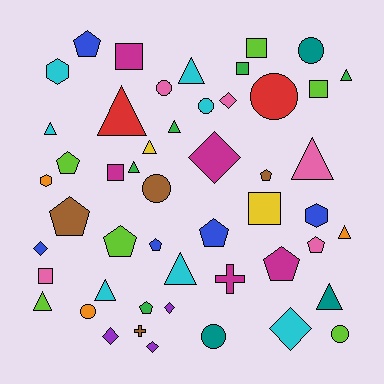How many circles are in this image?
There are 8 circles.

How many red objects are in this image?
There are 2 red objects.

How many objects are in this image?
There are 50 objects.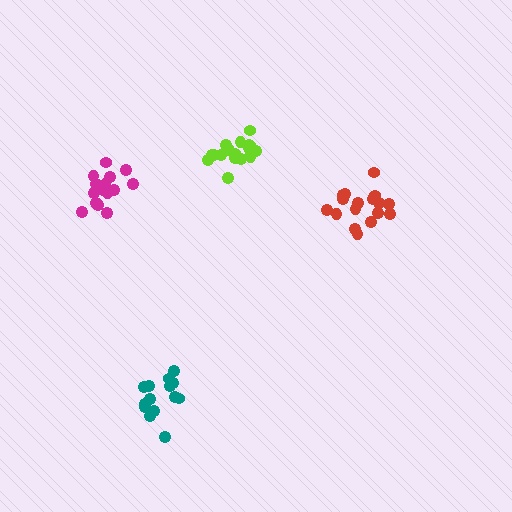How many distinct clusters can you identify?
There are 4 distinct clusters.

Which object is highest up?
The lime cluster is topmost.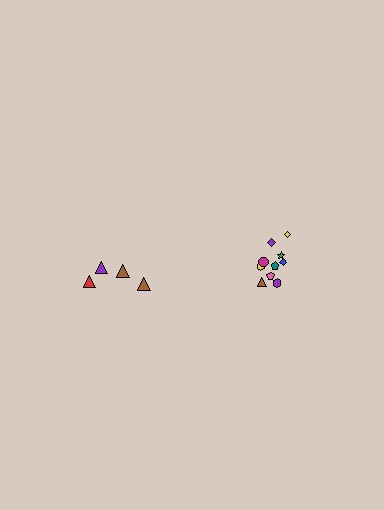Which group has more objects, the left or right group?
The right group.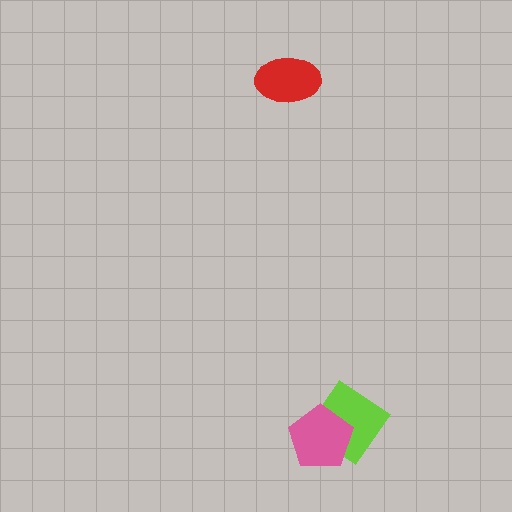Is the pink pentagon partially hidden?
No, no other shape covers it.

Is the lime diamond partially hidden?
Yes, it is partially covered by another shape.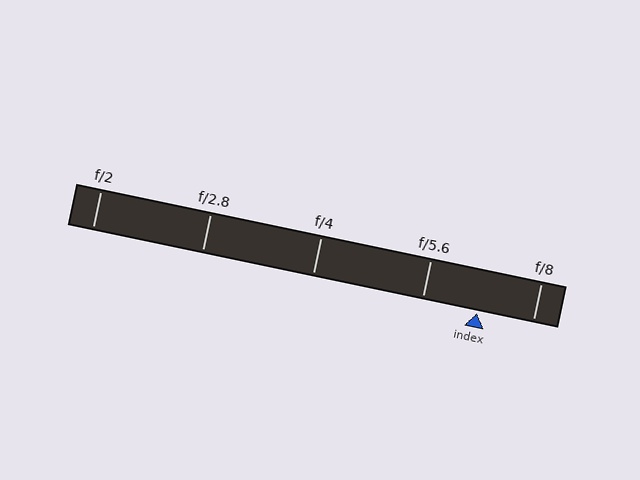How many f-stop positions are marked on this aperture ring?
There are 5 f-stop positions marked.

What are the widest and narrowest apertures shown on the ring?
The widest aperture shown is f/2 and the narrowest is f/8.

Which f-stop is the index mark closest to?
The index mark is closest to f/5.6.